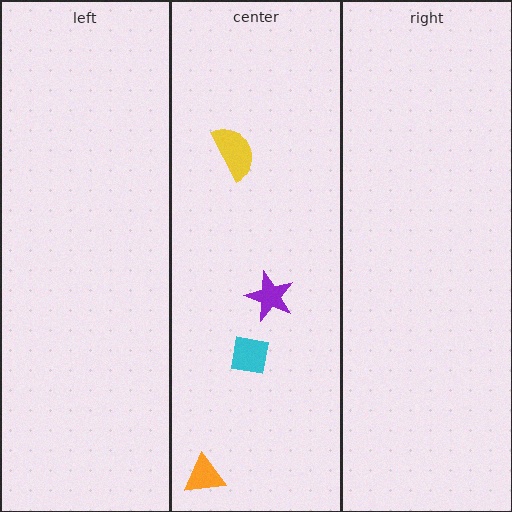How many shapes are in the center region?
4.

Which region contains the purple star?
The center region.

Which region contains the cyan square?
The center region.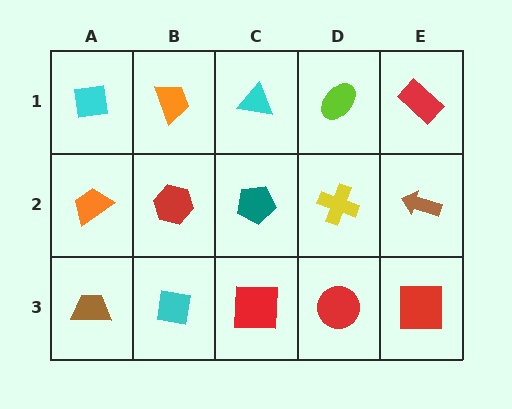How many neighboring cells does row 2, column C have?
4.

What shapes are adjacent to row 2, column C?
A cyan triangle (row 1, column C), a red square (row 3, column C), a red hexagon (row 2, column B), a yellow cross (row 2, column D).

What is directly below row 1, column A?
An orange trapezoid.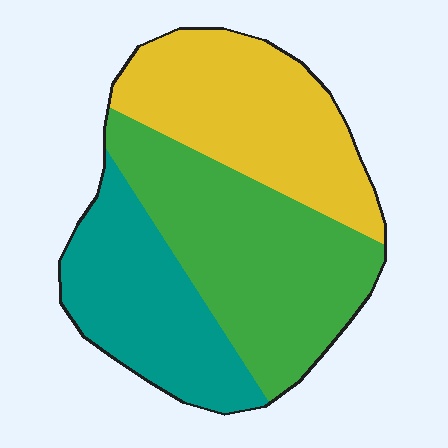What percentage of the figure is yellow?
Yellow takes up about one third (1/3) of the figure.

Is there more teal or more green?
Green.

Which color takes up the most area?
Green, at roughly 40%.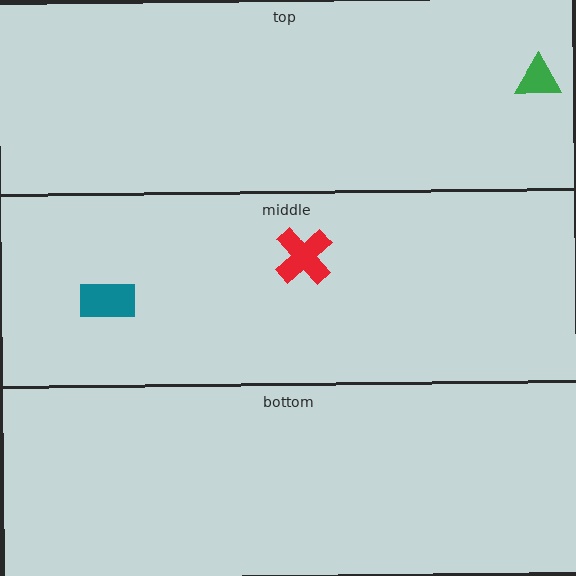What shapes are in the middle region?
The teal rectangle, the red cross.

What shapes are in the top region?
The green triangle.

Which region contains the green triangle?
The top region.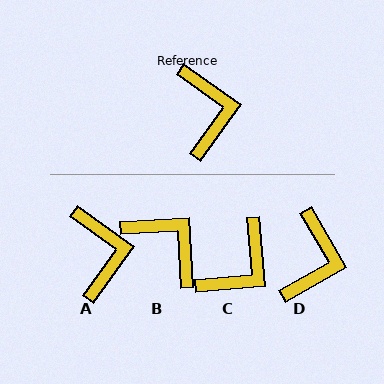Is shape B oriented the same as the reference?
No, it is off by about 39 degrees.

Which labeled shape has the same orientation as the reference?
A.